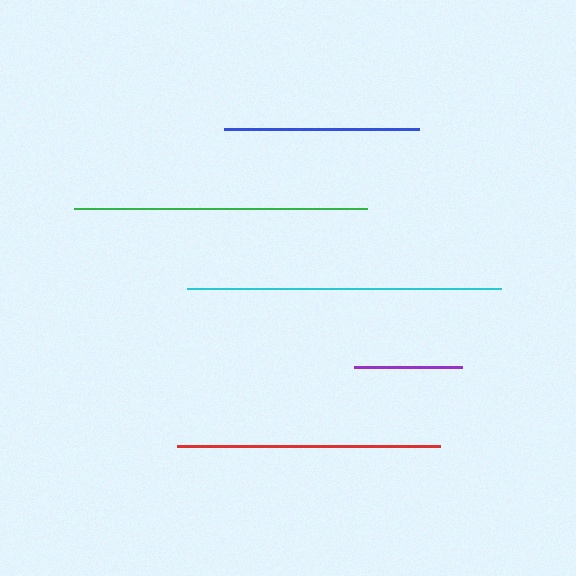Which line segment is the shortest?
The purple line is the shortest at approximately 108 pixels.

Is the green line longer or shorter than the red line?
The green line is longer than the red line.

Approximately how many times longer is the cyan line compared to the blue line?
The cyan line is approximately 1.6 times the length of the blue line.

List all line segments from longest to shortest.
From longest to shortest: cyan, green, red, blue, purple.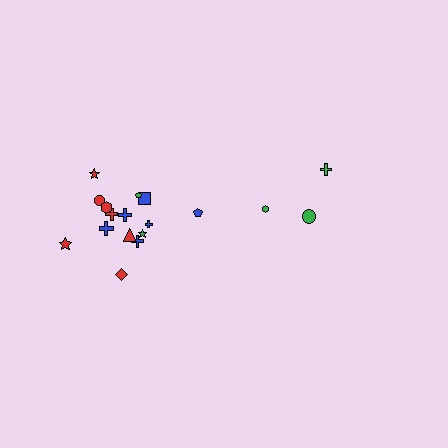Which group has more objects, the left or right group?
The left group.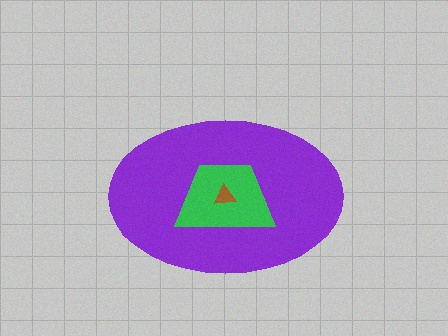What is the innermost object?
The brown triangle.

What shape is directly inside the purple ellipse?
The green trapezoid.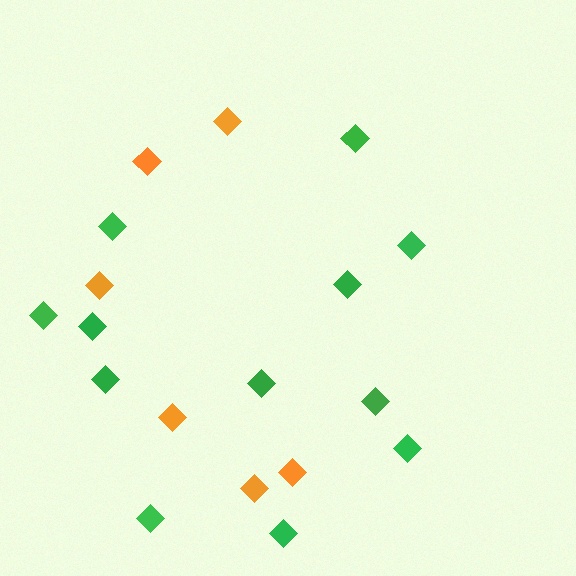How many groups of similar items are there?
There are 2 groups: one group of orange diamonds (6) and one group of green diamonds (12).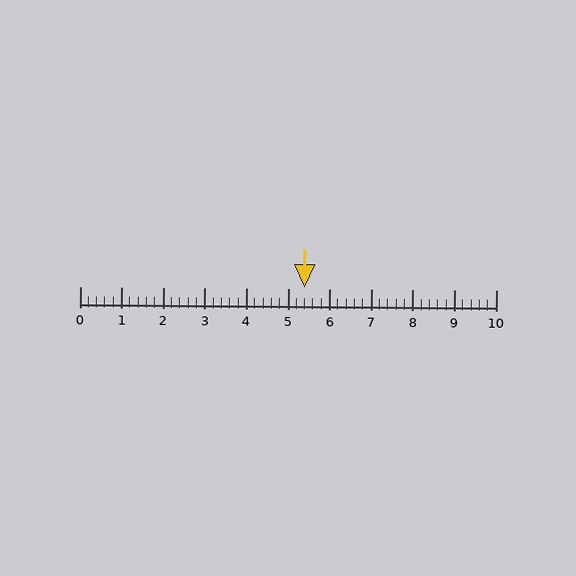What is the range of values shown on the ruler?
The ruler shows values from 0 to 10.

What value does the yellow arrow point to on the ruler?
The yellow arrow points to approximately 5.4.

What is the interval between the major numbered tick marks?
The major tick marks are spaced 1 units apart.